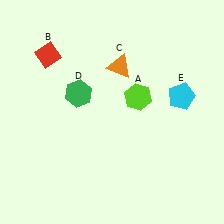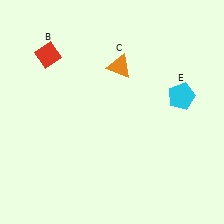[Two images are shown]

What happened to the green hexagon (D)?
The green hexagon (D) was removed in Image 2. It was in the top-left area of Image 1.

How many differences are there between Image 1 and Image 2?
There are 2 differences between the two images.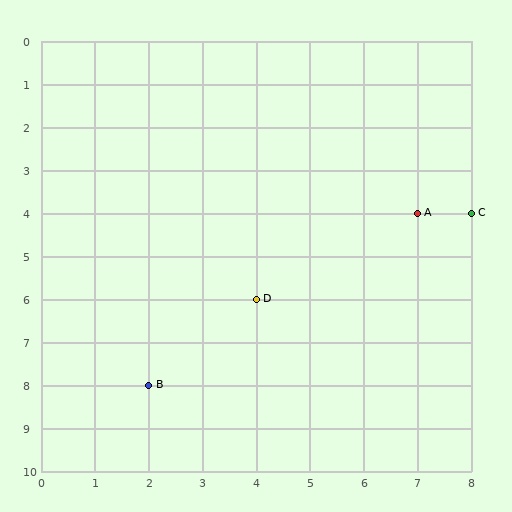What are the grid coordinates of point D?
Point D is at grid coordinates (4, 6).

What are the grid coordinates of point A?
Point A is at grid coordinates (7, 4).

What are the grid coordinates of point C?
Point C is at grid coordinates (8, 4).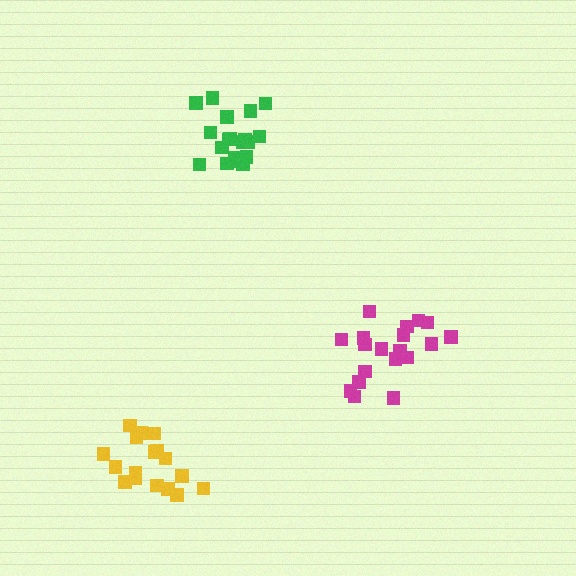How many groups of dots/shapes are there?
There are 3 groups.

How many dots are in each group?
Group 1: 17 dots, Group 2: 19 dots, Group 3: 19 dots (55 total).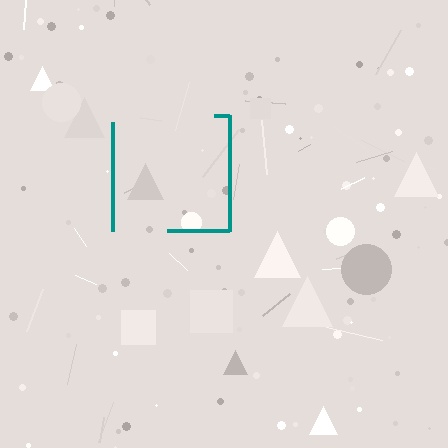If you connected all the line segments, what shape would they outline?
They would outline a square.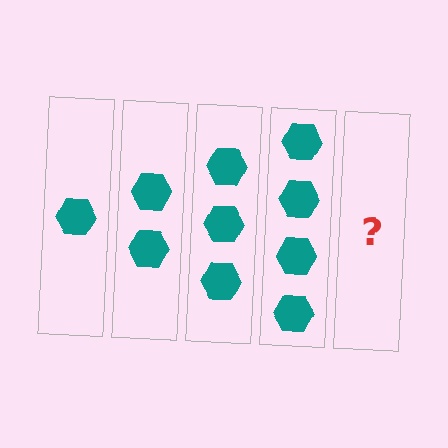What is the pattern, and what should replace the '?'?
The pattern is that each step adds one more hexagon. The '?' should be 5 hexagons.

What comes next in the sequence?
The next element should be 5 hexagons.